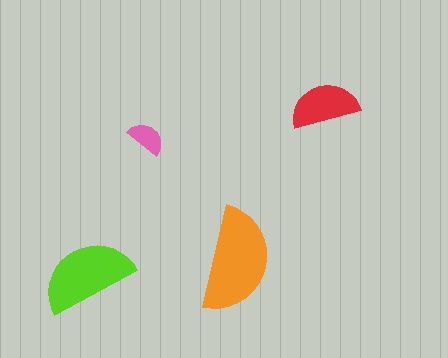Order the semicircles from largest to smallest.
the orange one, the lime one, the red one, the pink one.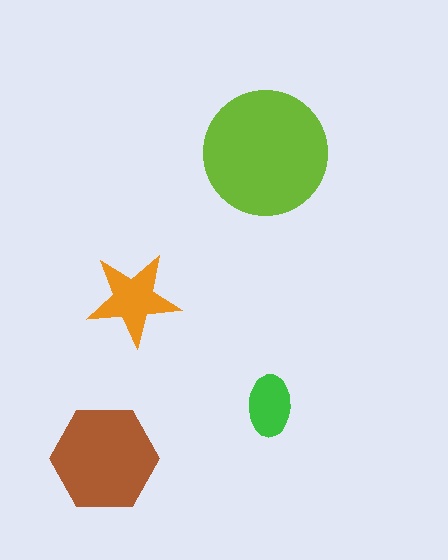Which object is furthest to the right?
The green ellipse is rightmost.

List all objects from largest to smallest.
The lime circle, the brown hexagon, the orange star, the green ellipse.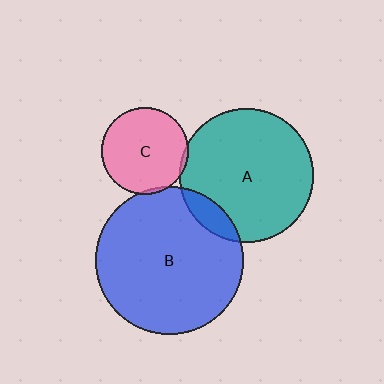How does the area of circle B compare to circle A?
Approximately 1.2 times.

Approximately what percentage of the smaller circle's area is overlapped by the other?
Approximately 5%.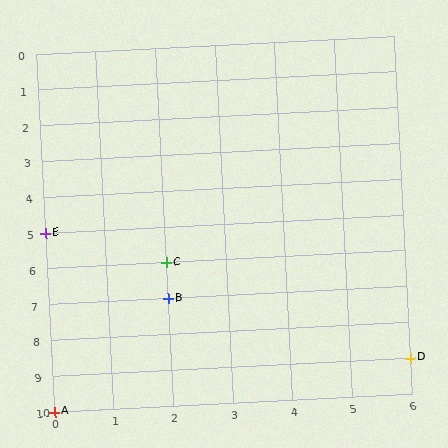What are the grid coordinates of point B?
Point B is at grid coordinates (2, 7).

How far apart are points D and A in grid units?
Points D and A are 6 columns and 1 row apart (about 6.1 grid units diagonally).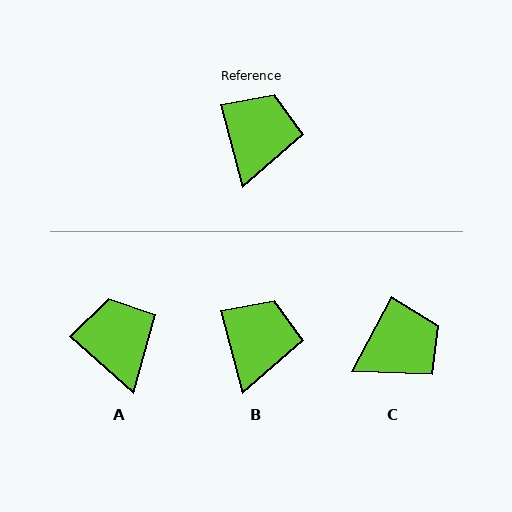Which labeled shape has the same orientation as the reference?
B.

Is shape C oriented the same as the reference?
No, it is off by about 43 degrees.